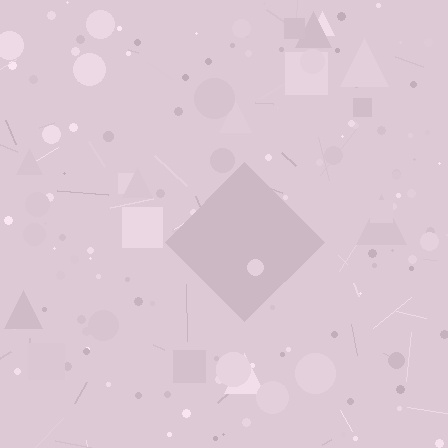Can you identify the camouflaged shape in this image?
The camouflaged shape is a diamond.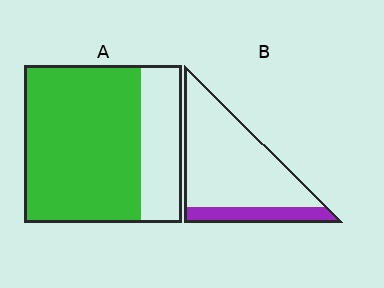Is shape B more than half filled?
No.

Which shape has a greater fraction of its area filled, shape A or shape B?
Shape A.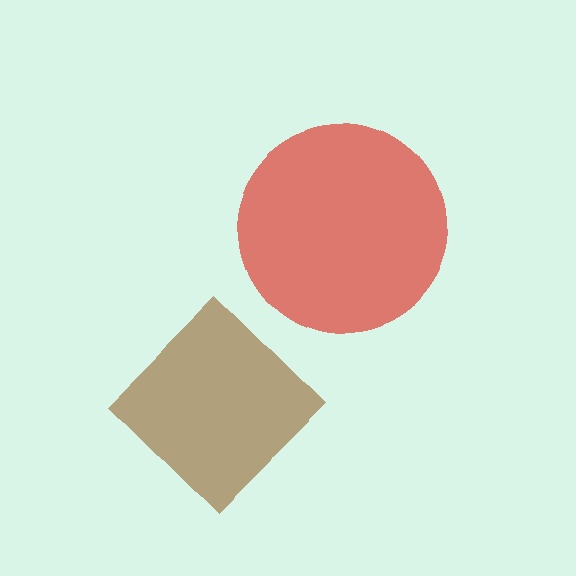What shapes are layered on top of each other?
The layered shapes are: a red circle, a brown diamond.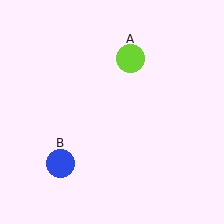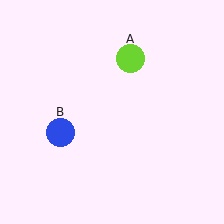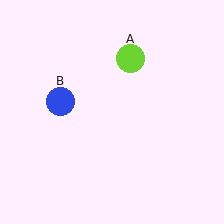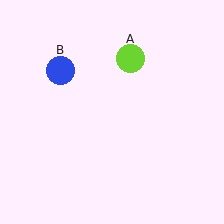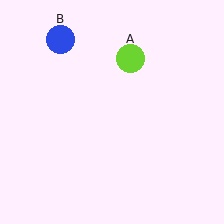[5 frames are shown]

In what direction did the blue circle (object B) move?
The blue circle (object B) moved up.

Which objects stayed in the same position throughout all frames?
Lime circle (object A) remained stationary.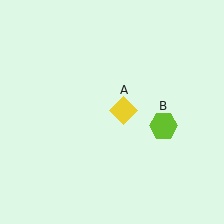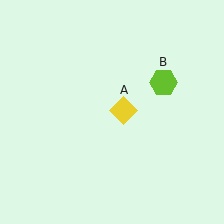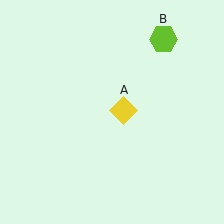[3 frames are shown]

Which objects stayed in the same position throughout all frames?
Yellow diamond (object A) remained stationary.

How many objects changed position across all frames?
1 object changed position: lime hexagon (object B).